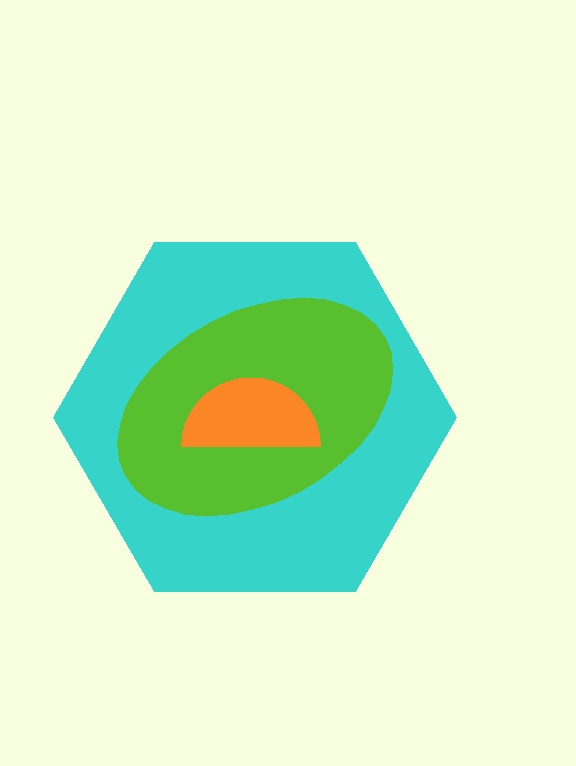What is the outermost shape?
The cyan hexagon.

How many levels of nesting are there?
3.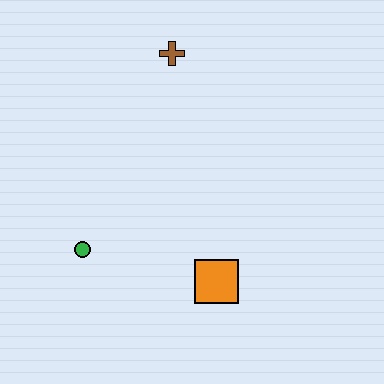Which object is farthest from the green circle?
The brown cross is farthest from the green circle.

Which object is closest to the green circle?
The orange square is closest to the green circle.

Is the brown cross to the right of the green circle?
Yes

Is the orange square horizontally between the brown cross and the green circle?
No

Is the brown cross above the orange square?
Yes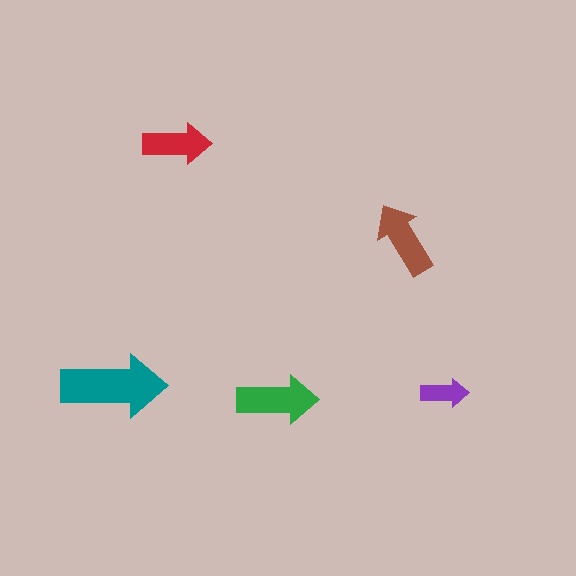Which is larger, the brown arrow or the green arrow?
The green one.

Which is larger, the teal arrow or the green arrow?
The teal one.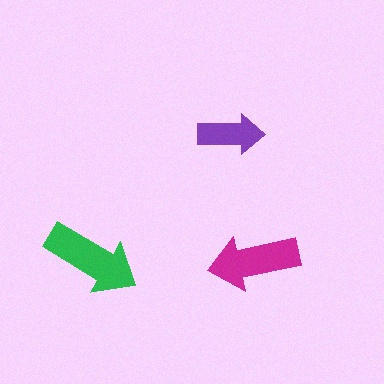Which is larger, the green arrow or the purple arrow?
The green one.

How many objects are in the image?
There are 3 objects in the image.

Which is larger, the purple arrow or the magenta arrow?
The magenta one.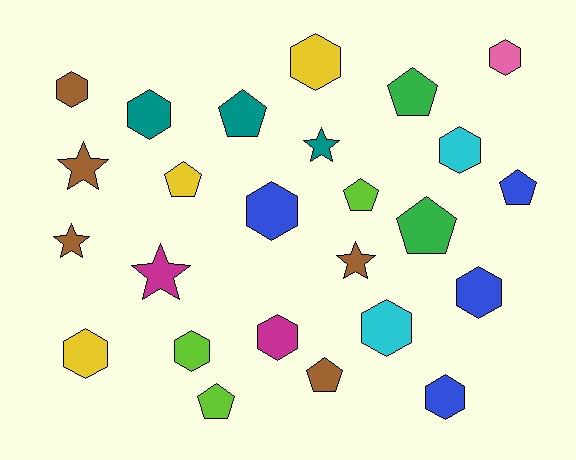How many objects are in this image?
There are 25 objects.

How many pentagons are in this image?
There are 8 pentagons.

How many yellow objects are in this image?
There are 3 yellow objects.